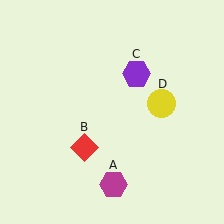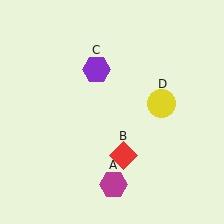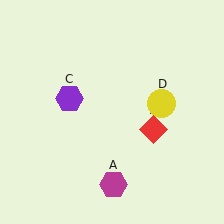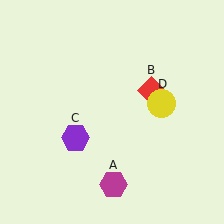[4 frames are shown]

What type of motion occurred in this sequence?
The red diamond (object B), purple hexagon (object C) rotated counterclockwise around the center of the scene.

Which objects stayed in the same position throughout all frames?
Magenta hexagon (object A) and yellow circle (object D) remained stationary.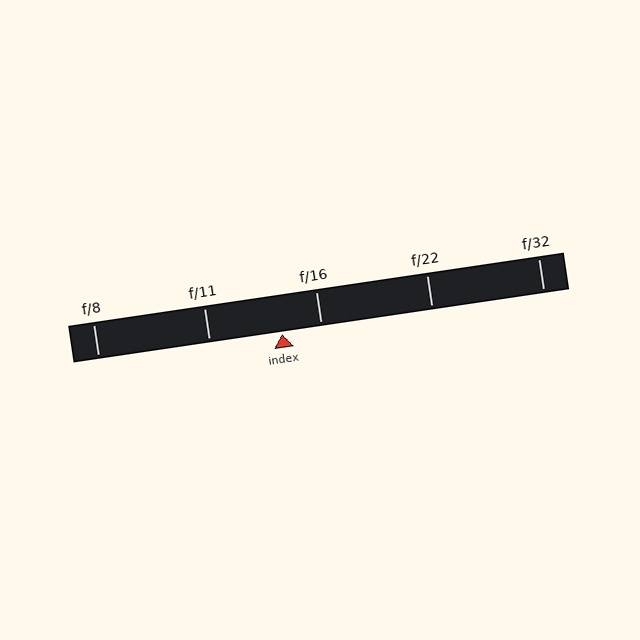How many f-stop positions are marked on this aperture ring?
There are 5 f-stop positions marked.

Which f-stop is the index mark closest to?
The index mark is closest to f/16.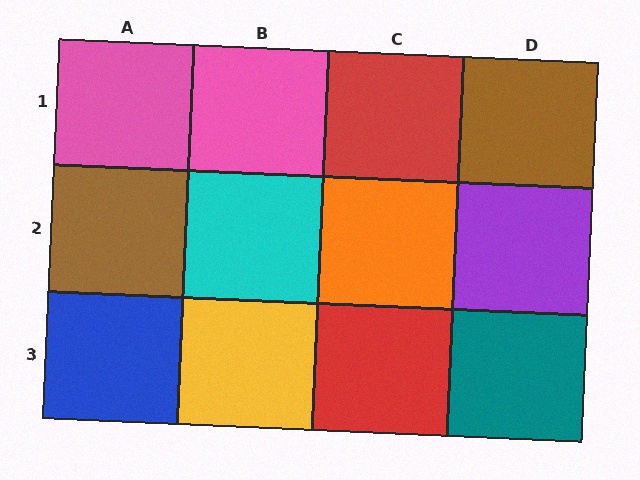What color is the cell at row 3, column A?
Blue.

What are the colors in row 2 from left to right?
Brown, cyan, orange, purple.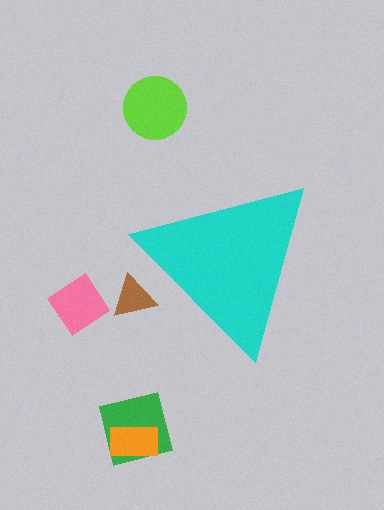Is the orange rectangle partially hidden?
No, the orange rectangle is fully visible.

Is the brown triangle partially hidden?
Yes, the brown triangle is partially hidden behind the cyan triangle.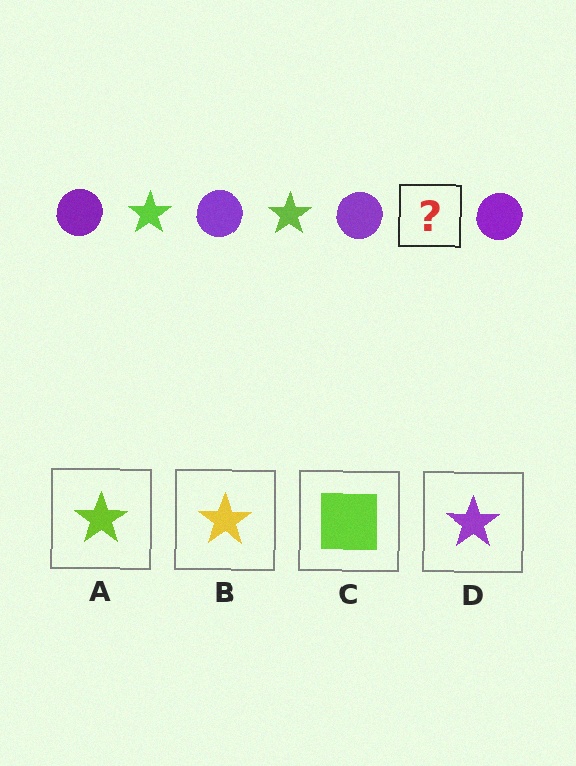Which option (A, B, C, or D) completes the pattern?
A.